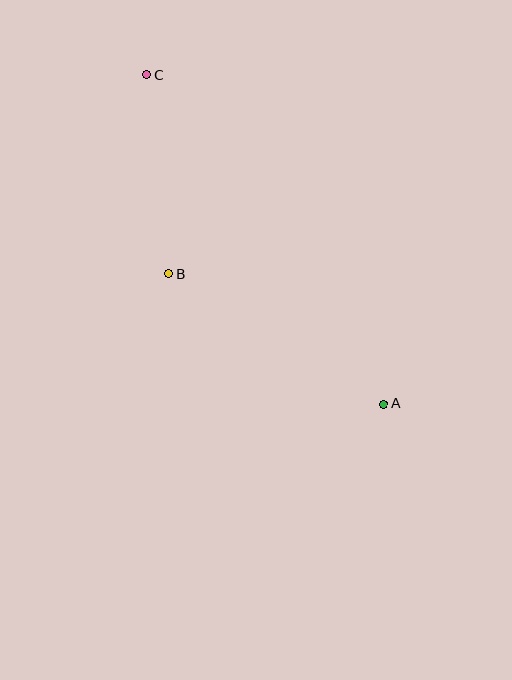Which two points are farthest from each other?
Points A and C are farthest from each other.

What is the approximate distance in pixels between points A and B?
The distance between A and B is approximately 251 pixels.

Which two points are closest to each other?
Points B and C are closest to each other.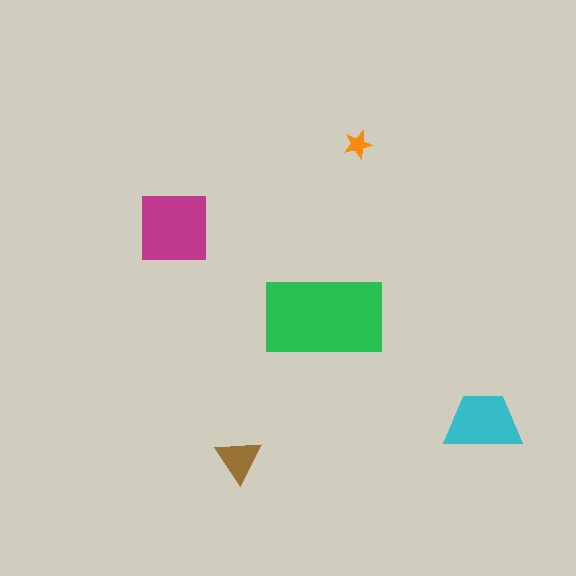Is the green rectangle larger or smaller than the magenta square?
Larger.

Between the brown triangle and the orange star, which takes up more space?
The brown triangle.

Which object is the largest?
The green rectangle.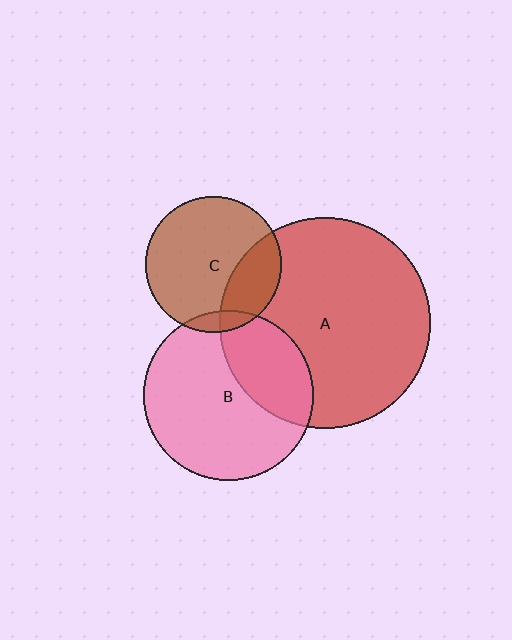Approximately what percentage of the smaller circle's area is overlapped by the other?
Approximately 30%.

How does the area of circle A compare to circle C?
Approximately 2.4 times.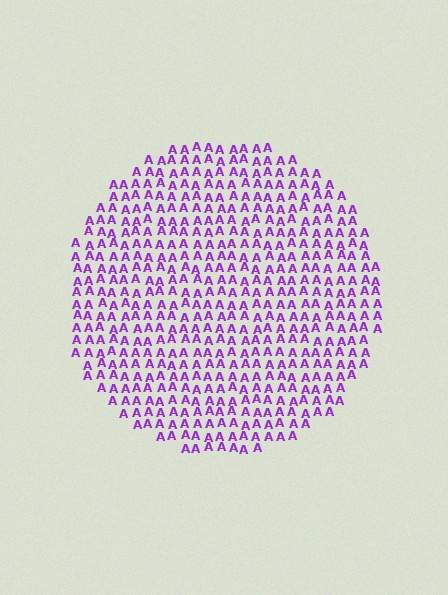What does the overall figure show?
The overall figure shows a circle.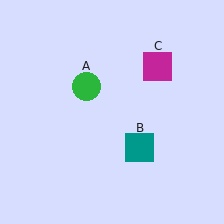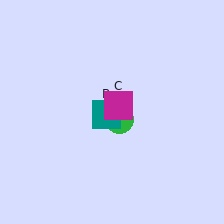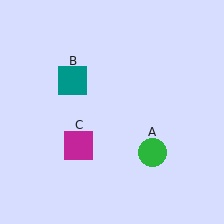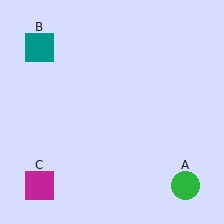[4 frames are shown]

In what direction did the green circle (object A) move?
The green circle (object A) moved down and to the right.